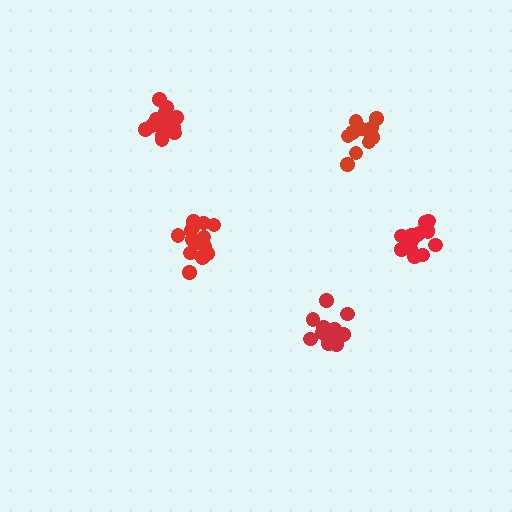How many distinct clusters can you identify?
There are 5 distinct clusters.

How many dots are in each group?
Group 1: 14 dots, Group 2: 13 dots, Group 3: 12 dots, Group 4: 13 dots, Group 5: 15 dots (67 total).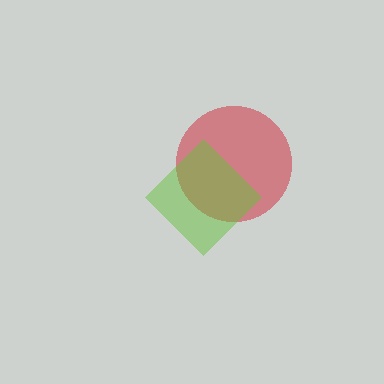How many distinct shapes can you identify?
There are 2 distinct shapes: a red circle, a lime diamond.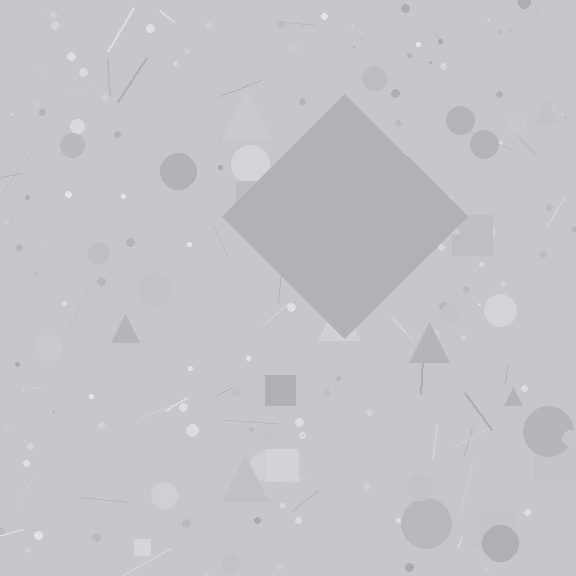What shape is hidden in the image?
A diamond is hidden in the image.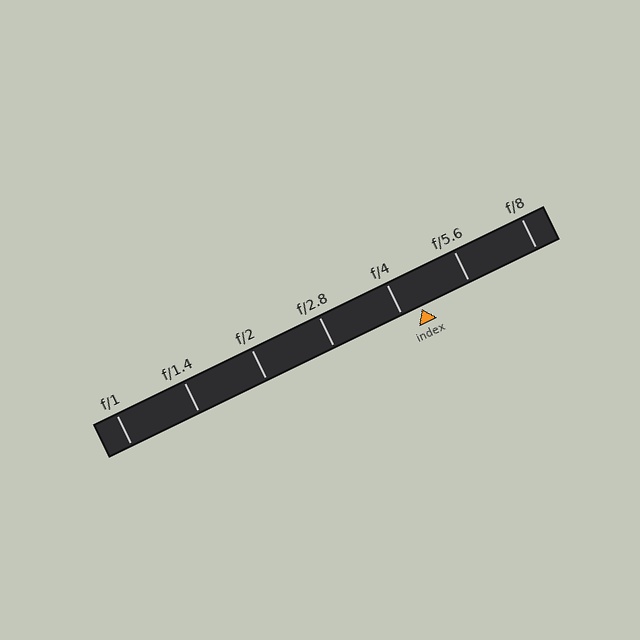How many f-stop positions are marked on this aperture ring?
There are 7 f-stop positions marked.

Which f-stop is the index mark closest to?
The index mark is closest to f/4.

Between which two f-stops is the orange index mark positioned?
The index mark is between f/4 and f/5.6.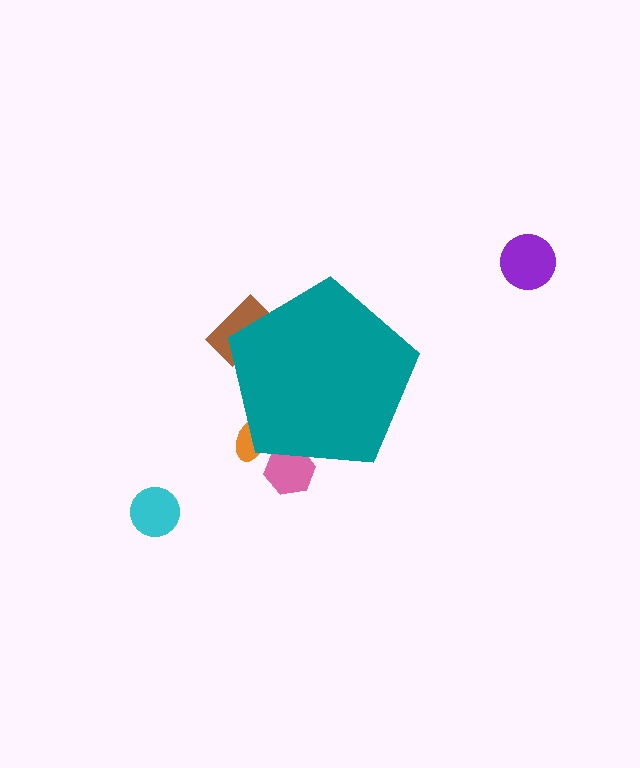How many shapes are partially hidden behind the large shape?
3 shapes are partially hidden.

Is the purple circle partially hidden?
No, the purple circle is fully visible.